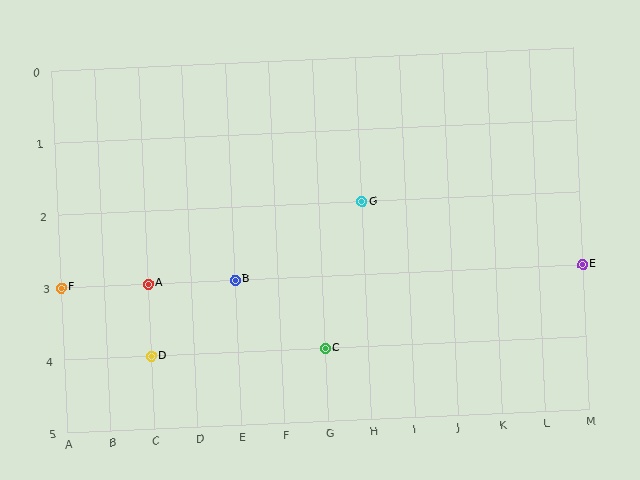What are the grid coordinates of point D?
Point D is at grid coordinates (C, 4).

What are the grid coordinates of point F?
Point F is at grid coordinates (A, 3).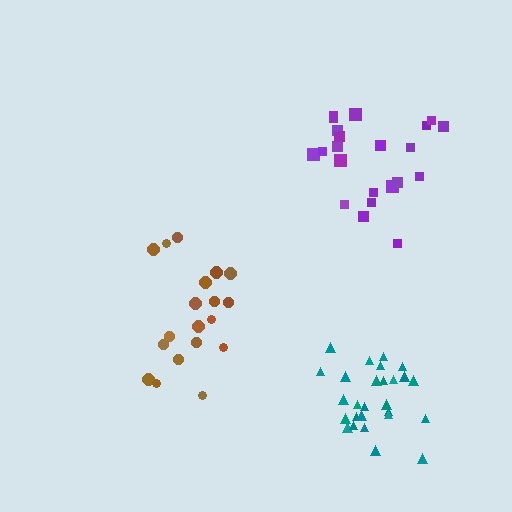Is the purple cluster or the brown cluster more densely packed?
Brown.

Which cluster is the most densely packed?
Teal.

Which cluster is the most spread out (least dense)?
Purple.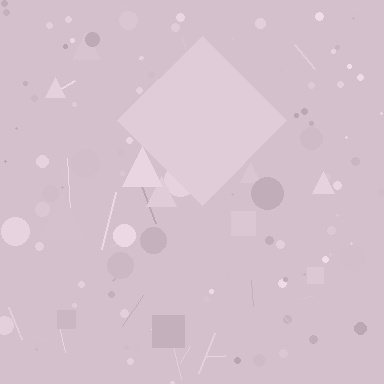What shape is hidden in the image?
A diamond is hidden in the image.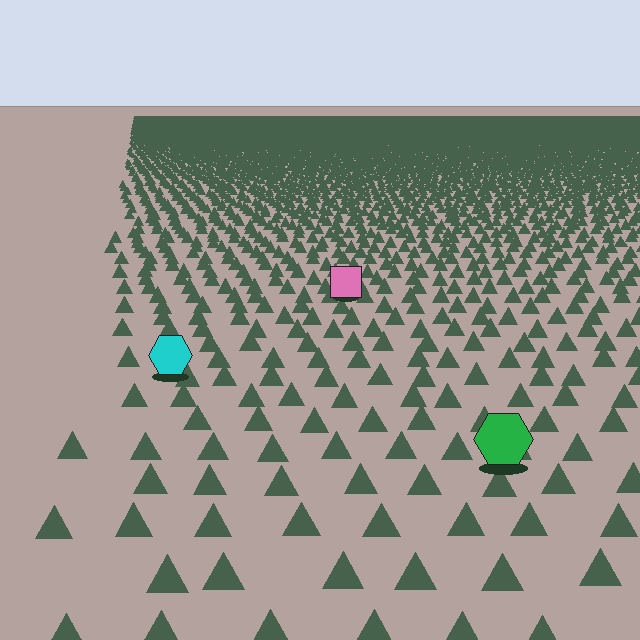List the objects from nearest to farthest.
From nearest to farthest: the green hexagon, the cyan hexagon, the pink square.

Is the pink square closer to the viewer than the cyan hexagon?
No. The cyan hexagon is closer — you can tell from the texture gradient: the ground texture is coarser near it.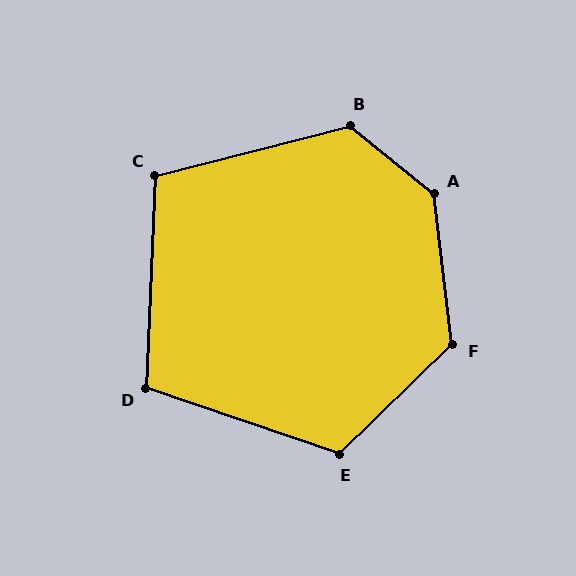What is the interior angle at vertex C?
Approximately 107 degrees (obtuse).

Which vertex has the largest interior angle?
A, at approximately 136 degrees.